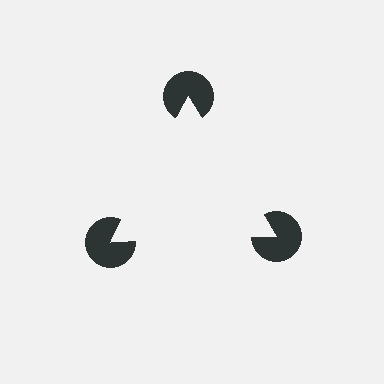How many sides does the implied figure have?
3 sides.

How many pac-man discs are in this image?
There are 3 — one at each vertex of the illusory triangle.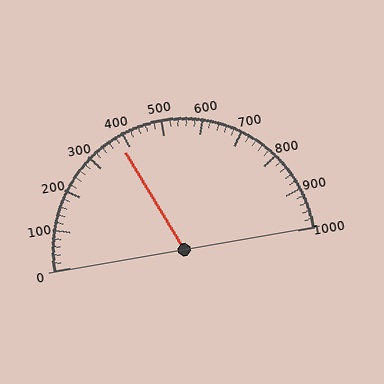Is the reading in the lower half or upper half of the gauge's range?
The reading is in the lower half of the range (0 to 1000).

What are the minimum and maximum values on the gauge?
The gauge ranges from 0 to 1000.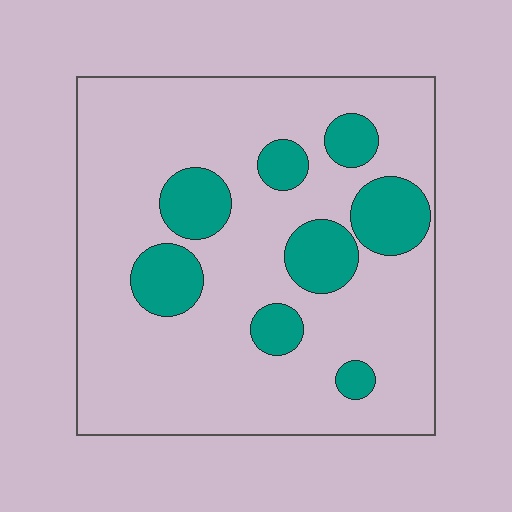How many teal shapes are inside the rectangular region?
8.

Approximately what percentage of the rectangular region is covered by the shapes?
Approximately 20%.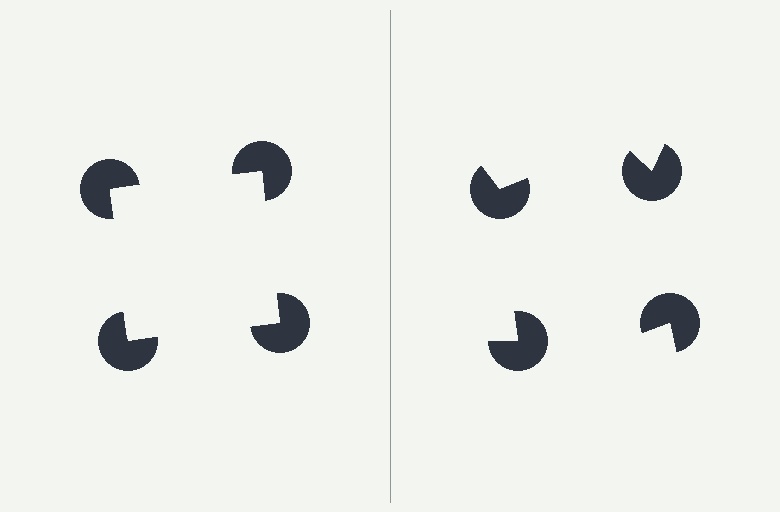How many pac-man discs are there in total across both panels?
8 — 4 on each side.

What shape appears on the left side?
An illusory square.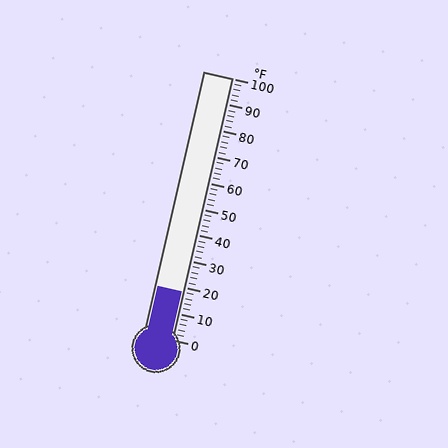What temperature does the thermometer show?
The thermometer shows approximately 18°F.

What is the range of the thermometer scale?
The thermometer scale ranges from 0°F to 100°F.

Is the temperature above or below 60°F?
The temperature is below 60°F.